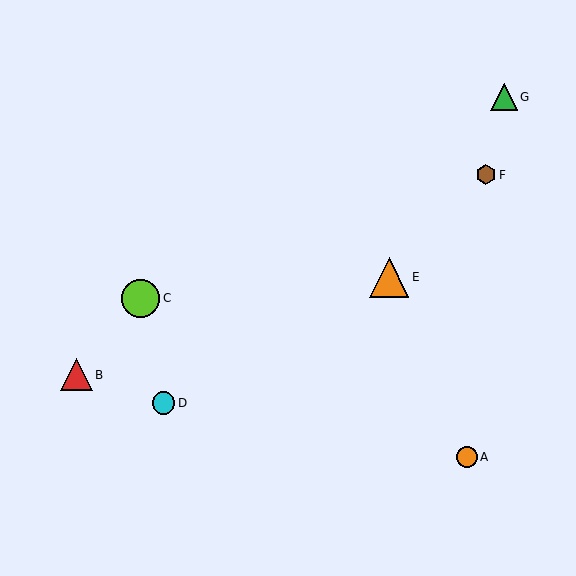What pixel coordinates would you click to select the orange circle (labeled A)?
Click at (467, 457) to select the orange circle A.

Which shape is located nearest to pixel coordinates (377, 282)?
The orange triangle (labeled E) at (389, 277) is nearest to that location.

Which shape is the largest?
The orange triangle (labeled E) is the largest.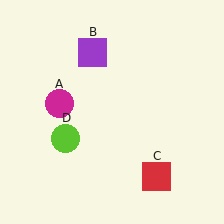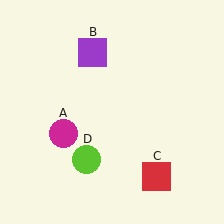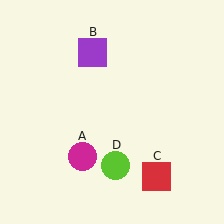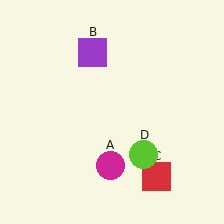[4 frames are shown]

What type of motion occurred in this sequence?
The magenta circle (object A), lime circle (object D) rotated counterclockwise around the center of the scene.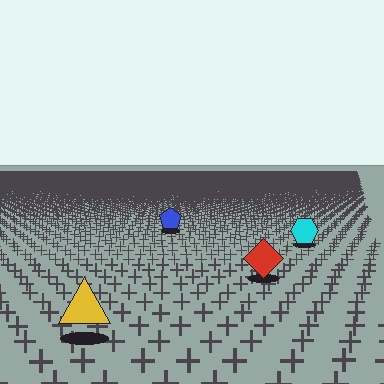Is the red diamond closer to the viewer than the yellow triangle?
No. The yellow triangle is closer — you can tell from the texture gradient: the ground texture is coarser near it.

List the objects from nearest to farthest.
From nearest to farthest: the yellow triangle, the red diamond, the cyan hexagon, the blue pentagon.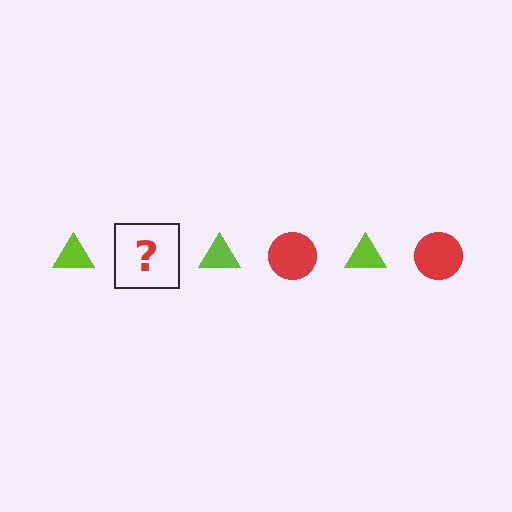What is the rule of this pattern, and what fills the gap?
The rule is that the pattern alternates between lime triangle and red circle. The gap should be filled with a red circle.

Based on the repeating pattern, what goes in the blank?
The blank should be a red circle.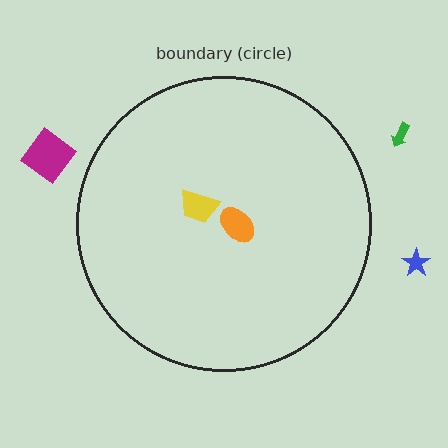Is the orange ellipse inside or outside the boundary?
Inside.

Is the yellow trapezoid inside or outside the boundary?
Inside.